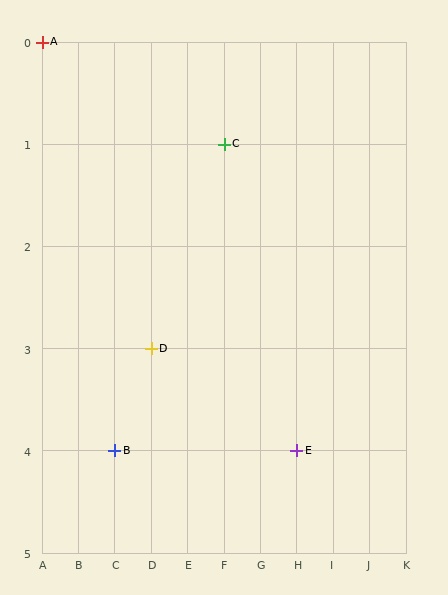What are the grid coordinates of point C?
Point C is at grid coordinates (F, 1).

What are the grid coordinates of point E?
Point E is at grid coordinates (H, 4).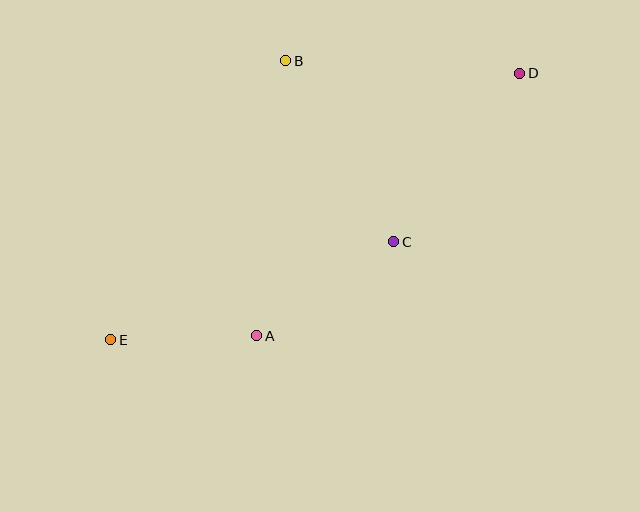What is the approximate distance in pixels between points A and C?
The distance between A and C is approximately 166 pixels.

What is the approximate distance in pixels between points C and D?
The distance between C and D is approximately 210 pixels.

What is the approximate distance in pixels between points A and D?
The distance between A and D is approximately 372 pixels.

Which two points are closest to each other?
Points A and E are closest to each other.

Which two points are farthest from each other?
Points D and E are farthest from each other.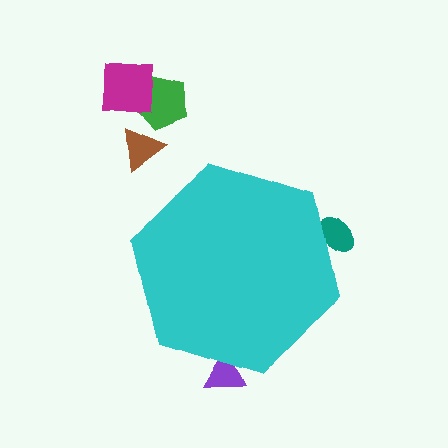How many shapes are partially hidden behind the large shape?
2 shapes are partially hidden.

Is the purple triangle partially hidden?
Yes, the purple triangle is partially hidden behind the cyan hexagon.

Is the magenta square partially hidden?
No, the magenta square is fully visible.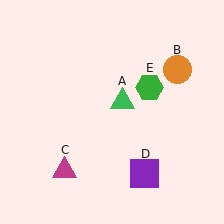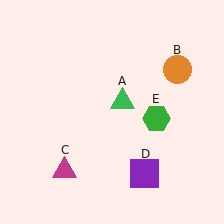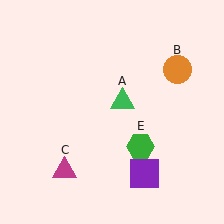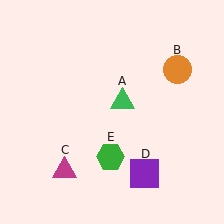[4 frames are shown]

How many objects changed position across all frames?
1 object changed position: green hexagon (object E).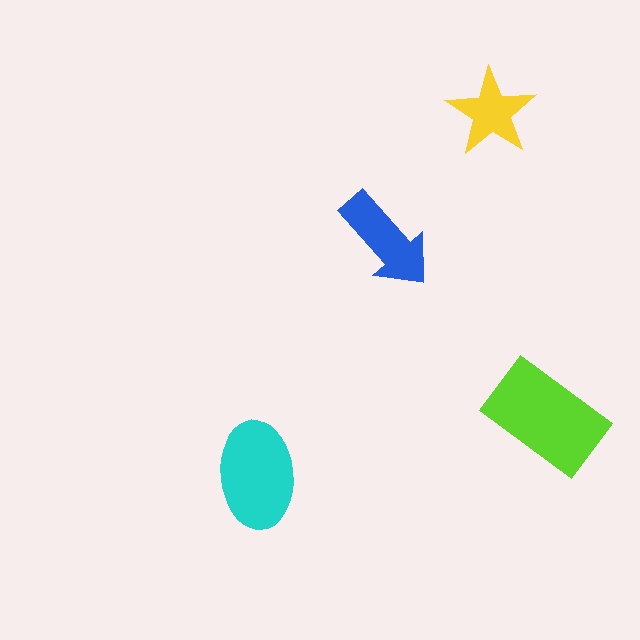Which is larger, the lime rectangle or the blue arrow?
The lime rectangle.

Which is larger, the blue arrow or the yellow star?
The blue arrow.